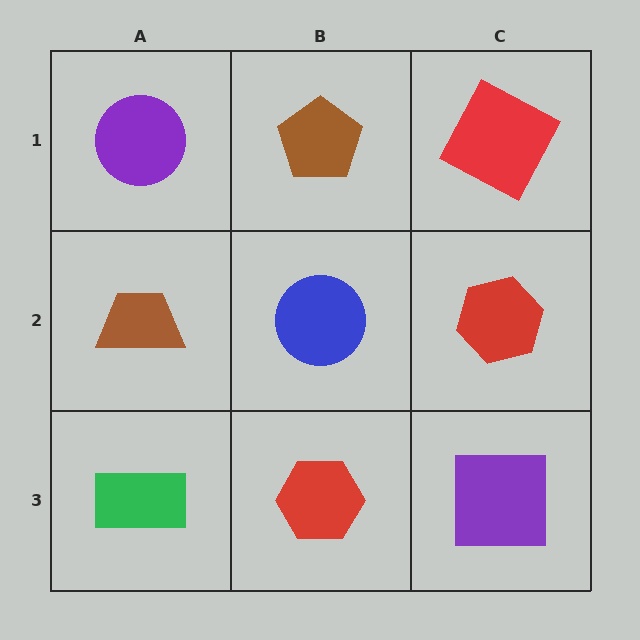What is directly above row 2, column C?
A red square.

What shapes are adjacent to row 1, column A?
A brown trapezoid (row 2, column A), a brown pentagon (row 1, column B).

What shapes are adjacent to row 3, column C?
A red hexagon (row 2, column C), a red hexagon (row 3, column B).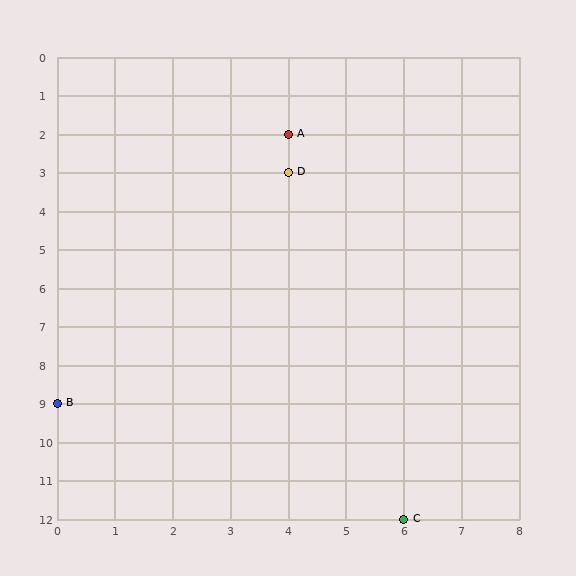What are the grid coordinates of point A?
Point A is at grid coordinates (4, 2).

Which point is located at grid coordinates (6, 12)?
Point C is at (6, 12).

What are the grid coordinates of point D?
Point D is at grid coordinates (4, 3).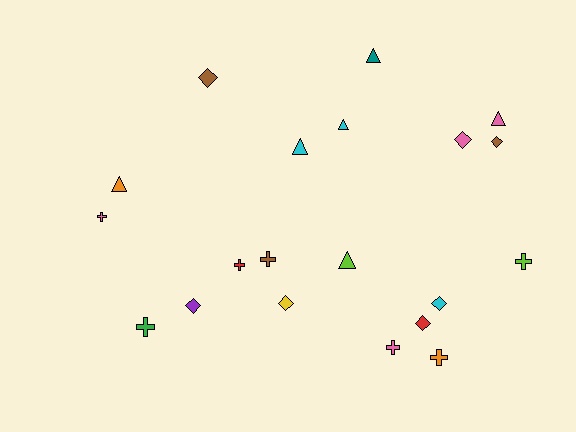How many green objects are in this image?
There is 1 green object.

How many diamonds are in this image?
There are 7 diamonds.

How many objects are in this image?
There are 20 objects.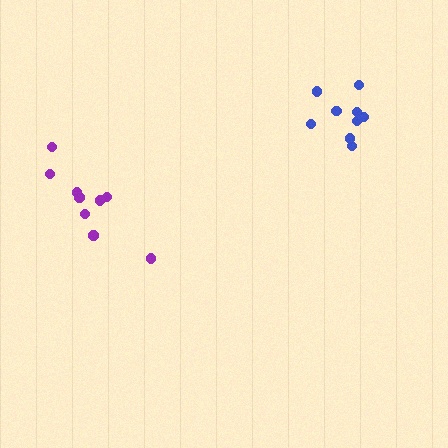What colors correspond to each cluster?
The clusters are colored: blue, purple.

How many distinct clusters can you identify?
There are 2 distinct clusters.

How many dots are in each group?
Group 1: 9 dots, Group 2: 9 dots (18 total).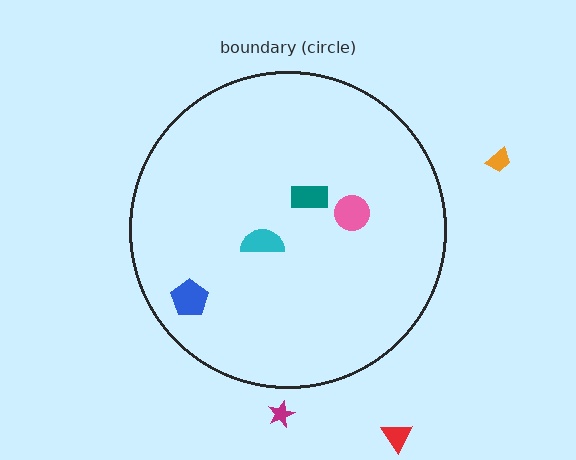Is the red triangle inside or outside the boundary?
Outside.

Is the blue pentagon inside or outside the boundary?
Inside.